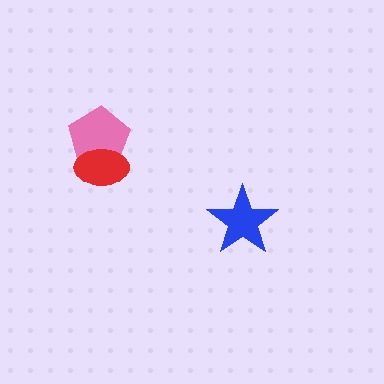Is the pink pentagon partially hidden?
Yes, it is partially covered by another shape.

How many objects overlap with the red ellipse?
1 object overlaps with the red ellipse.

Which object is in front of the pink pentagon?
The red ellipse is in front of the pink pentagon.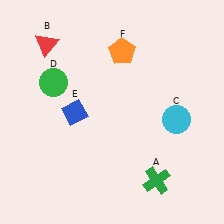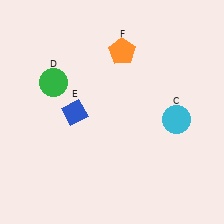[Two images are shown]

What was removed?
The red triangle (B), the green cross (A) were removed in Image 2.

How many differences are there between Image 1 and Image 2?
There are 2 differences between the two images.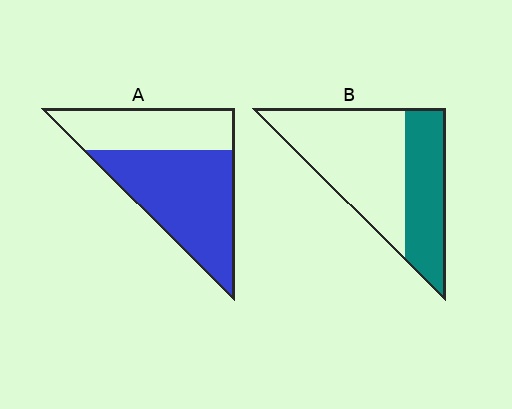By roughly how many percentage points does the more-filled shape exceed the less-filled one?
By roughly 25 percentage points (A over B).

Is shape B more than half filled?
No.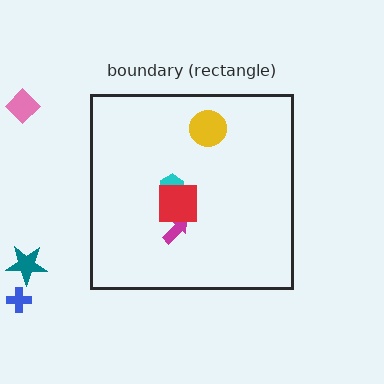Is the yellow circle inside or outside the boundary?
Inside.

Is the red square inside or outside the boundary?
Inside.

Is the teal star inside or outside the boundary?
Outside.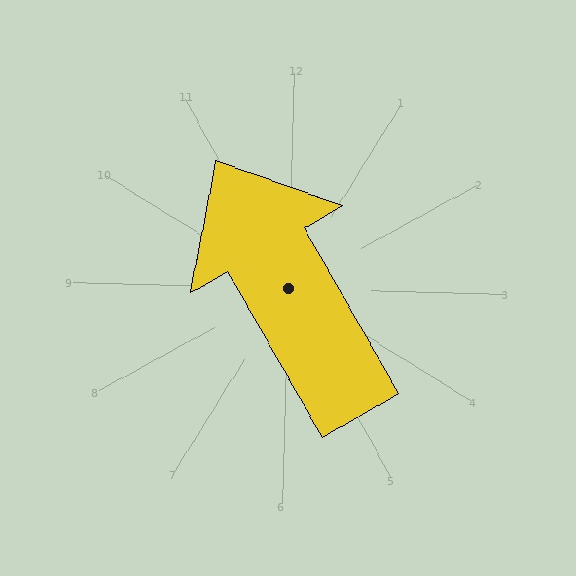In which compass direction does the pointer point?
Northwest.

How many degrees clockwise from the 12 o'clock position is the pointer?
Approximately 329 degrees.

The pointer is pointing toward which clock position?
Roughly 11 o'clock.